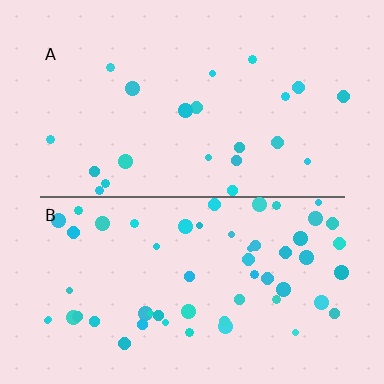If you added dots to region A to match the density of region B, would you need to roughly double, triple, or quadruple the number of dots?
Approximately triple.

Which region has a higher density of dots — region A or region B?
B (the bottom).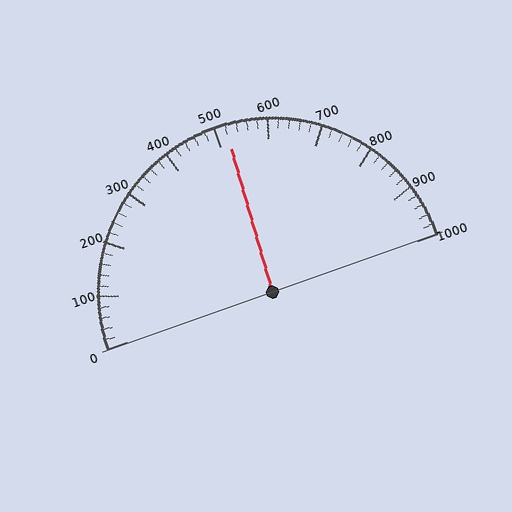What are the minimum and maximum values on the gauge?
The gauge ranges from 0 to 1000.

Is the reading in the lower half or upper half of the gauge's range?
The reading is in the upper half of the range (0 to 1000).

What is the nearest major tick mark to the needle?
The nearest major tick mark is 500.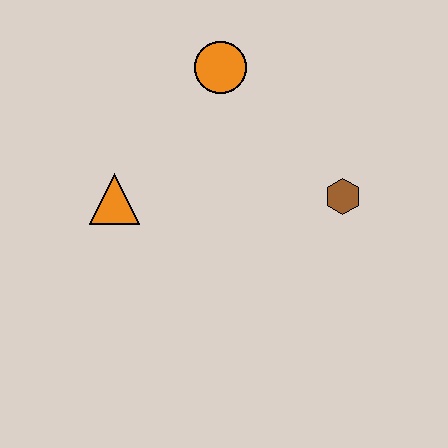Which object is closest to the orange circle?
The orange triangle is closest to the orange circle.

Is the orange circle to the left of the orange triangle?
No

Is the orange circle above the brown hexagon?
Yes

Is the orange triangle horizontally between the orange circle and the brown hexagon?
No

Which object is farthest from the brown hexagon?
The orange triangle is farthest from the brown hexagon.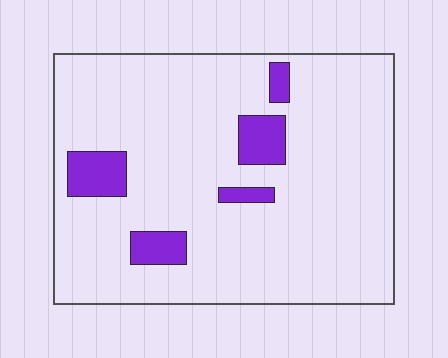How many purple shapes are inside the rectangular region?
5.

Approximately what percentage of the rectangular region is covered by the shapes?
Approximately 10%.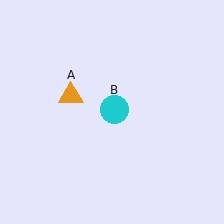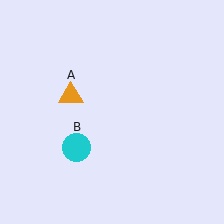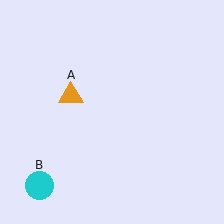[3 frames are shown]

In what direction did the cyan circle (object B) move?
The cyan circle (object B) moved down and to the left.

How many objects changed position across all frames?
1 object changed position: cyan circle (object B).